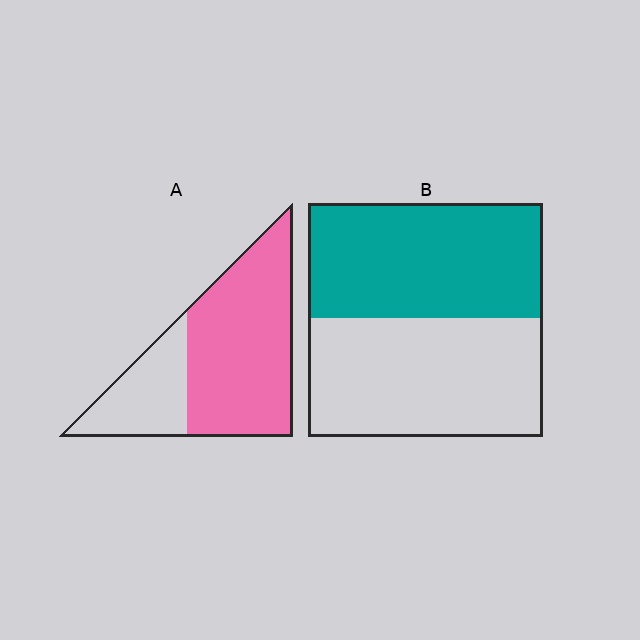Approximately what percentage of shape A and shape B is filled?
A is approximately 70% and B is approximately 50%.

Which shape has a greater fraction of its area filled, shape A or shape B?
Shape A.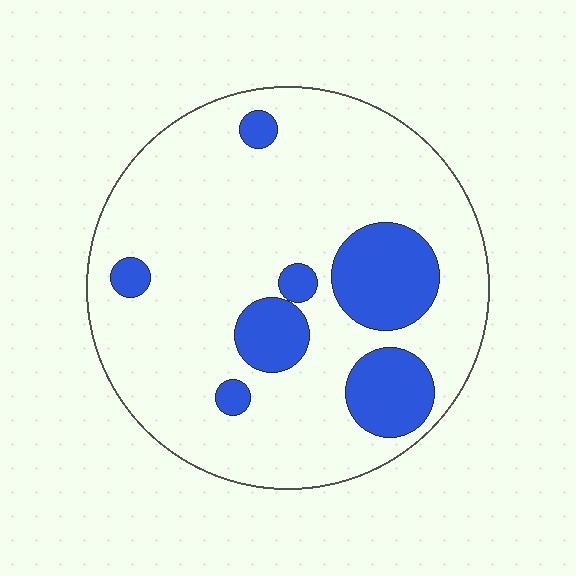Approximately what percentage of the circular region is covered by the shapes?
Approximately 20%.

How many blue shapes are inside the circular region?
7.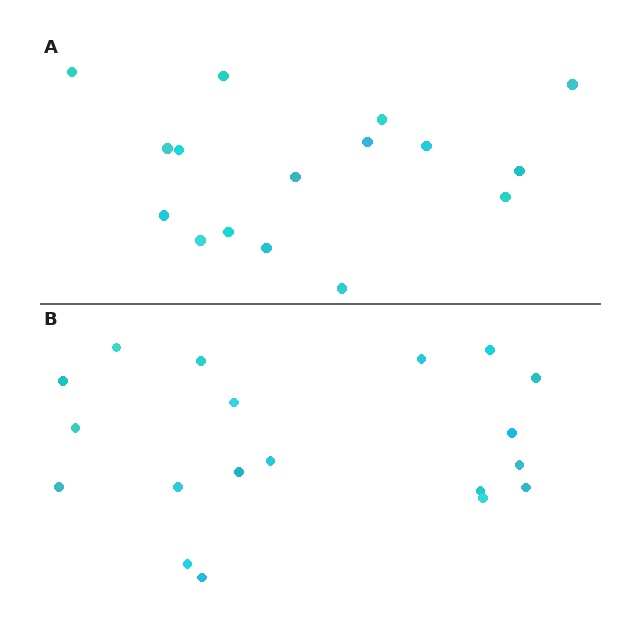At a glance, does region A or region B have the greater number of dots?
Region B (the bottom region) has more dots.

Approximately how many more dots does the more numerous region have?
Region B has just a few more — roughly 2 or 3 more dots than region A.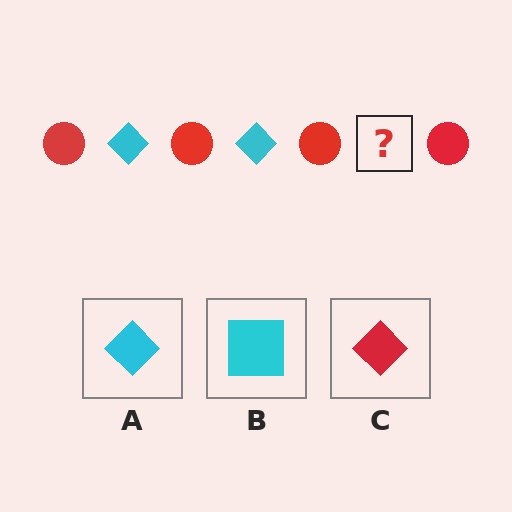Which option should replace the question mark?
Option A.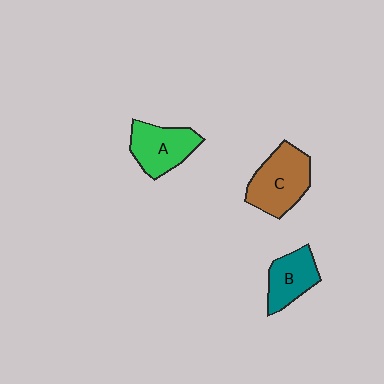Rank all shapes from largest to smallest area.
From largest to smallest: C (brown), A (green), B (teal).